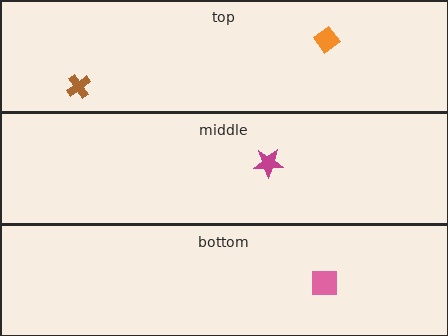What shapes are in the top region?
The brown cross, the orange diamond.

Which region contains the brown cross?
The top region.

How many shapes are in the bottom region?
1.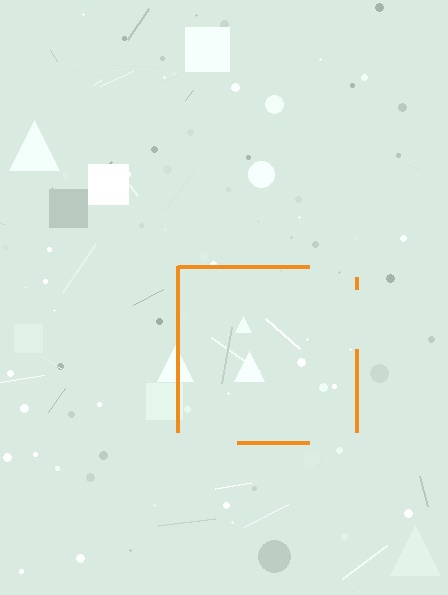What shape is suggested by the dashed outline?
The dashed outline suggests a square.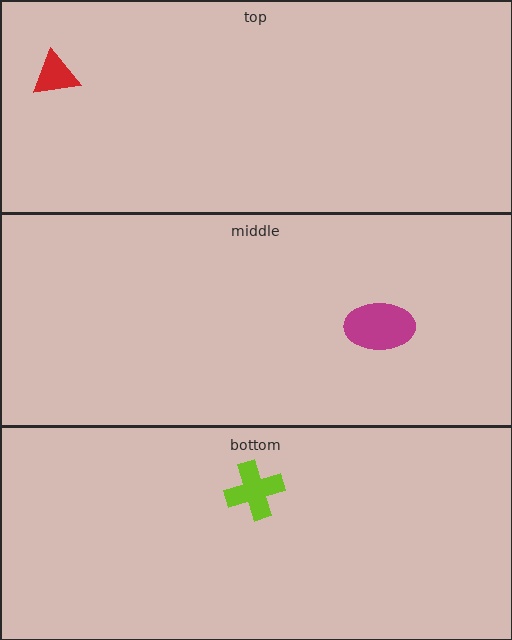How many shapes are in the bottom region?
1.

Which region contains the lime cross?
The bottom region.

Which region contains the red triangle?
The top region.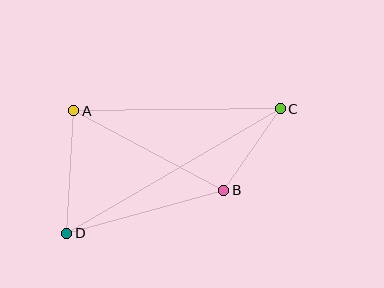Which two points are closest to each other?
Points B and C are closest to each other.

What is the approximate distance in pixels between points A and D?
The distance between A and D is approximately 123 pixels.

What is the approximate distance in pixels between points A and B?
The distance between A and B is approximately 170 pixels.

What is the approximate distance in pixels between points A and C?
The distance between A and C is approximately 207 pixels.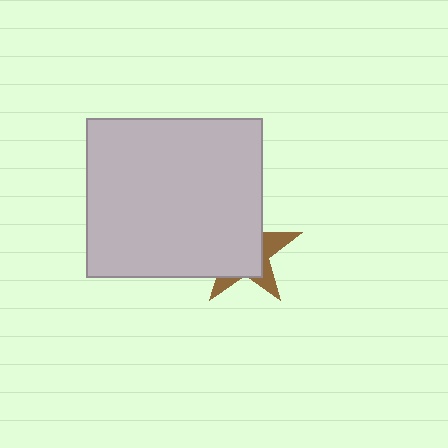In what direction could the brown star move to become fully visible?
The brown star could move toward the lower-right. That would shift it out from behind the light gray rectangle entirely.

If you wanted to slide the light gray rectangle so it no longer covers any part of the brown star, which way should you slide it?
Slide it toward the upper-left — that is the most direct way to separate the two shapes.